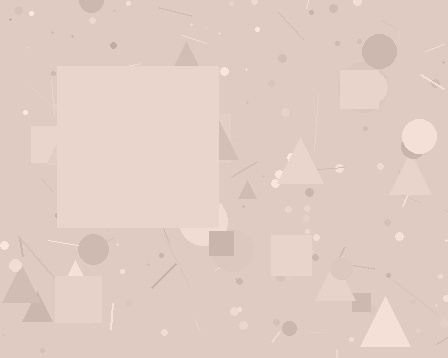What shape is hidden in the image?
A square is hidden in the image.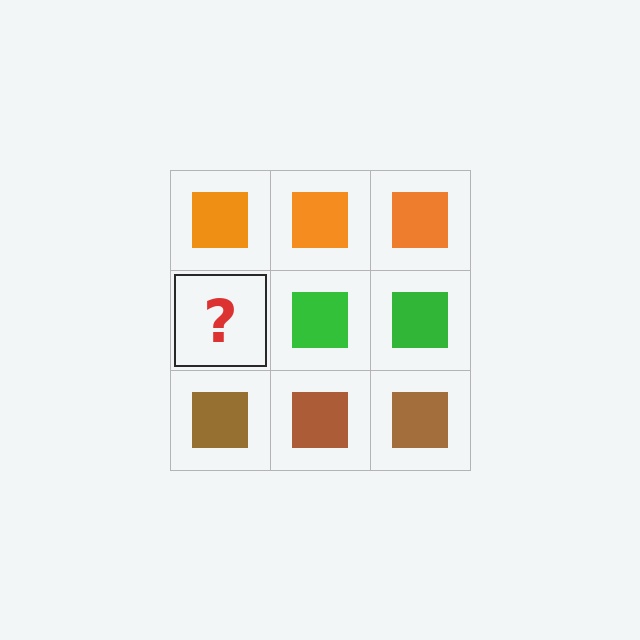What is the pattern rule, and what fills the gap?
The rule is that each row has a consistent color. The gap should be filled with a green square.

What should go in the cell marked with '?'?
The missing cell should contain a green square.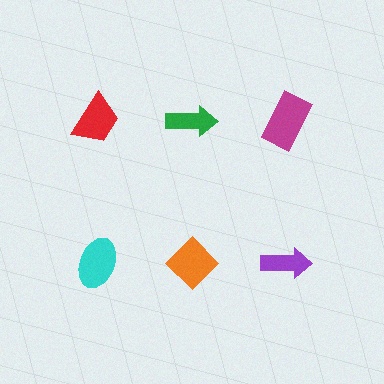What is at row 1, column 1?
A red trapezoid.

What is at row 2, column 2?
An orange diamond.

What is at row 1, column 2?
A green arrow.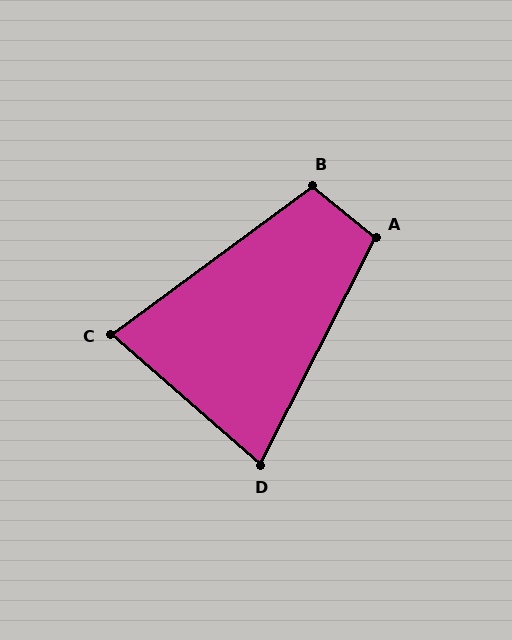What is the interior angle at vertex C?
Approximately 78 degrees (acute).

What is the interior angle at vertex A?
Approximately 102 degrees (obtuse).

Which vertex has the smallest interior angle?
D, at approximately 76 degrees.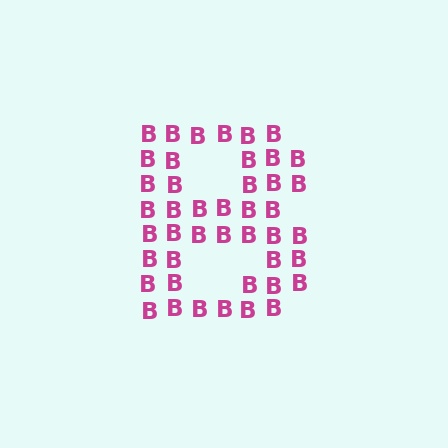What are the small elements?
The small elements are letter B's.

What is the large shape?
The large shape is the letter B.